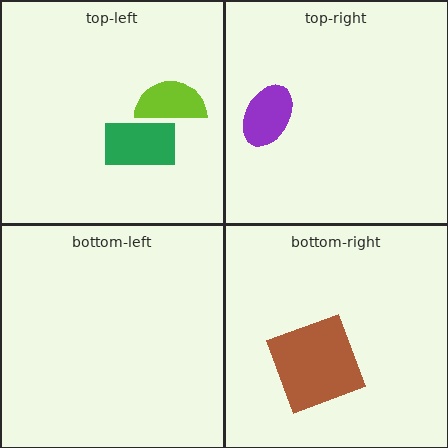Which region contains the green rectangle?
The top-left region.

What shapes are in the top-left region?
The lime semicircle, the green rectangle.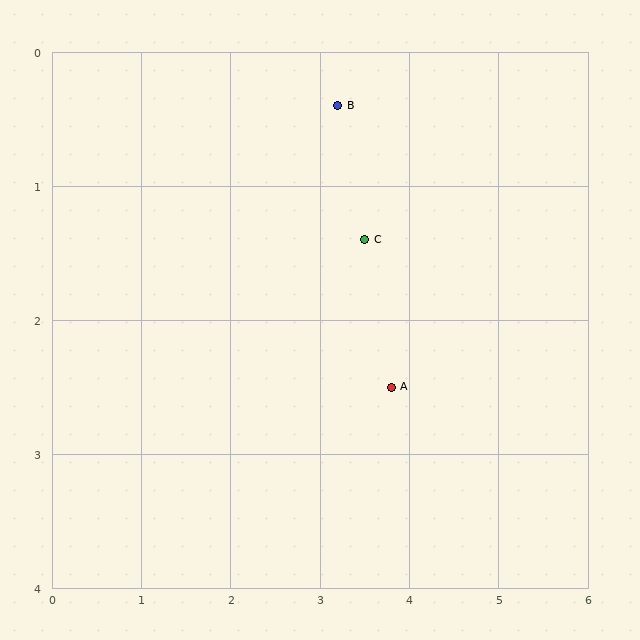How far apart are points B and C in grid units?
Points B and C are about 1.0 grid units apart.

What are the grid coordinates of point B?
Point B is at approximately (3.2, 0.4).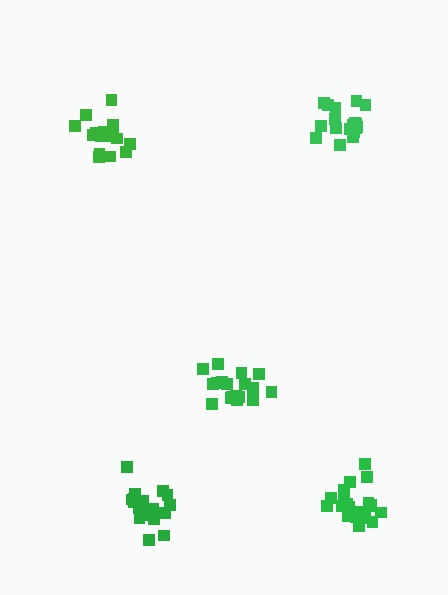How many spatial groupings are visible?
There are 5 spatial groupings.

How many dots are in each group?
Group 1: 18 dots, Group 2: 20 dots, Group 3: 15 dots, Group 4: 18 dots, Group 5: 19 dots (90 total).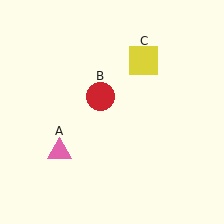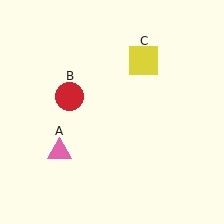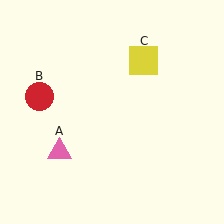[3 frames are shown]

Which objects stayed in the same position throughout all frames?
Pink triangle (object A) and yellow square (object C) remained stationary.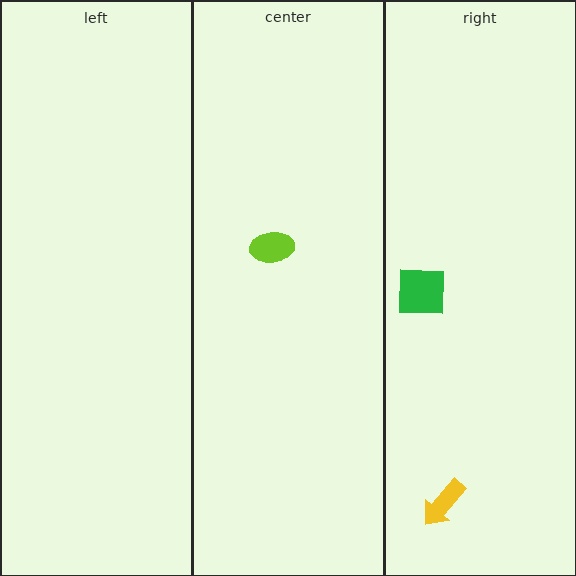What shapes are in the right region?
The green square, the yellow arrow.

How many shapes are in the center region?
1.